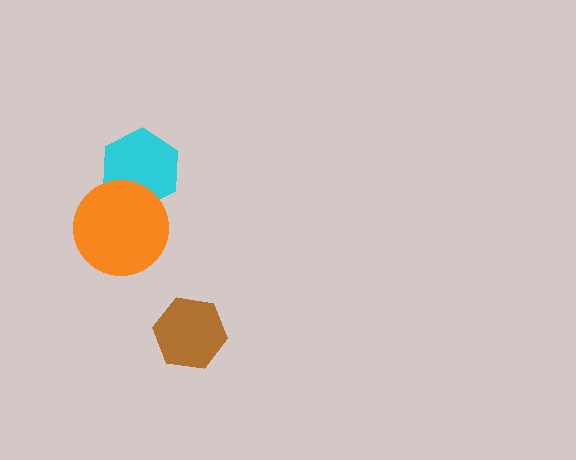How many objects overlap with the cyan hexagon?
1 object overlaps with the cyan hexagon.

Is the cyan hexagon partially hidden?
Yes, it is partially covered by another shape.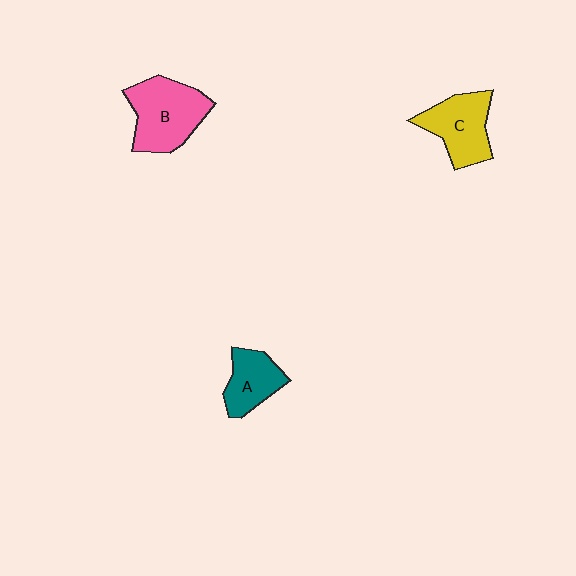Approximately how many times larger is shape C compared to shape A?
Approximately 1.3 times.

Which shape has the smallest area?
Shape A (teal).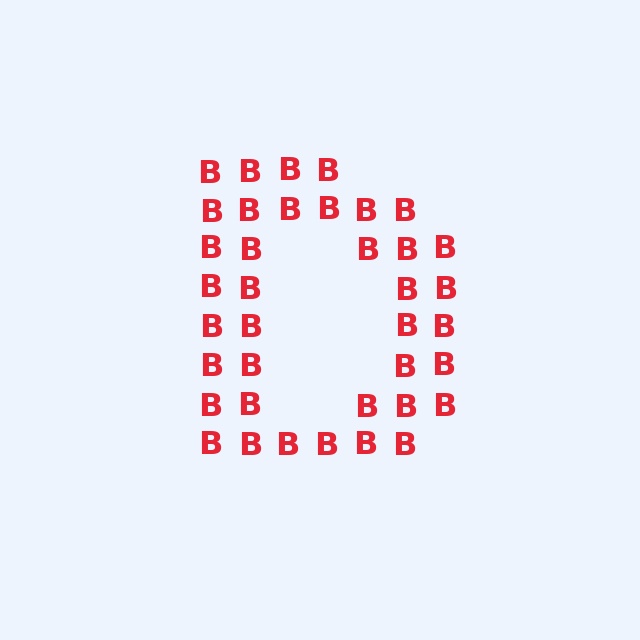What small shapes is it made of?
It is made of small letter B's.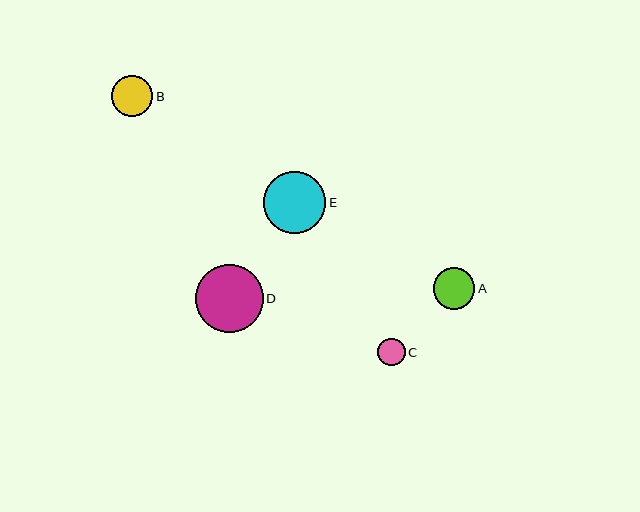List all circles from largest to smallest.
From largest to smallest: D, E, A, B, C.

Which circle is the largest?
Circle D is the largest with a size of approximately 68 pixels.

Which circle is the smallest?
Circle C is the smallest with a size of approximately 28 pixels.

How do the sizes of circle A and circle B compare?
Circle A and circle B are approximately the same size.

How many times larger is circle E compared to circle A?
Circle E is approximately 1.5 times the size of circle A.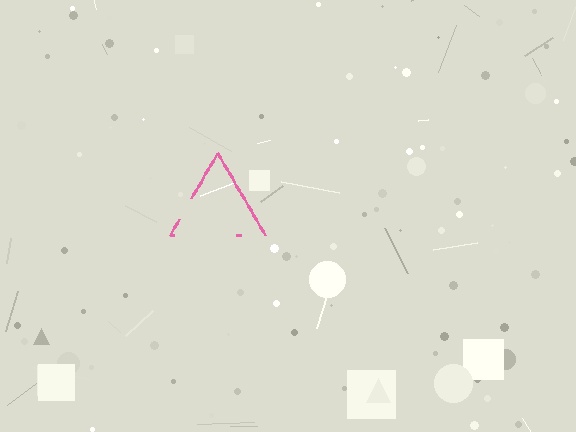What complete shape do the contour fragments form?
The contour fragments form a triangle.